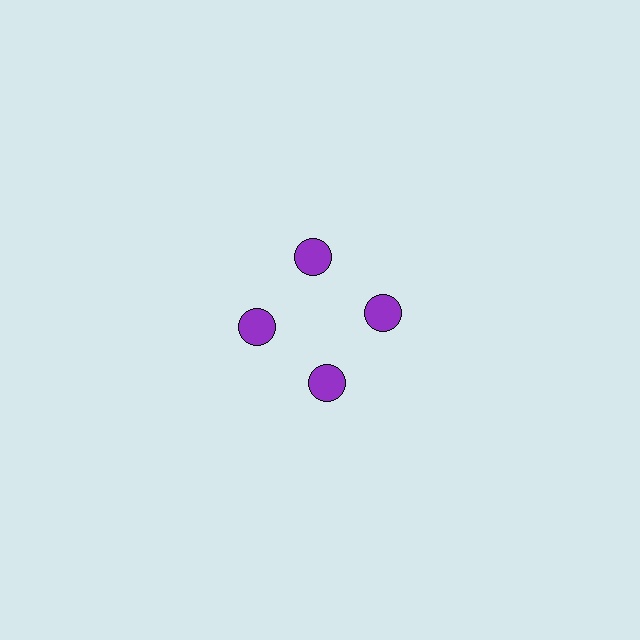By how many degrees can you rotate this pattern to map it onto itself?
The pattern maps onto itself every 90 degrees of rotation.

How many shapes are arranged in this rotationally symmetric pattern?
There are 4 shapes, arranged in 4 groups of 1.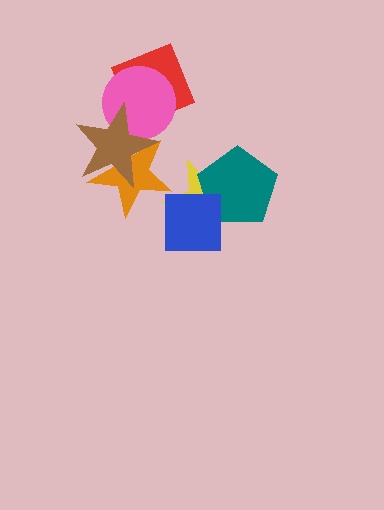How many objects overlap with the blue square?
2 objects overlap with the blue square.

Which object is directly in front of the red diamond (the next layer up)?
The pink circle is directly in front of the red diamond.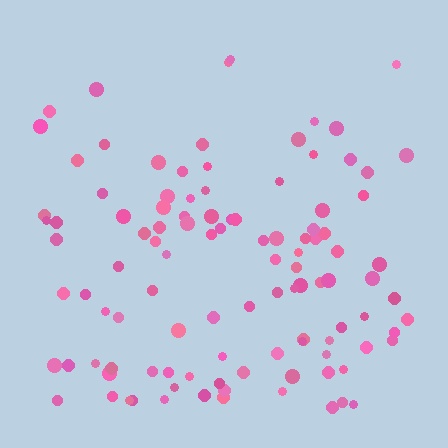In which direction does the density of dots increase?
From top to bottom, with the bottom side densest.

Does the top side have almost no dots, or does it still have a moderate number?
Still a moderate number, just noticeably fewer than the bottom.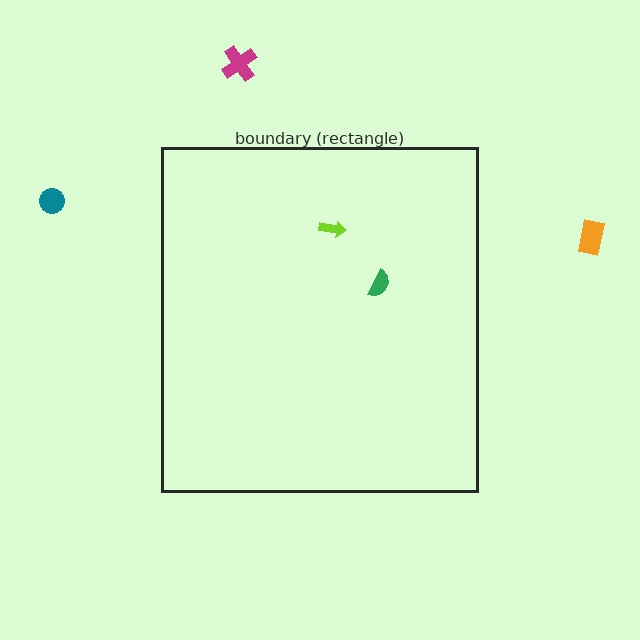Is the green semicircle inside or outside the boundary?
Inside.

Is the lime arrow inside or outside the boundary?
Inside.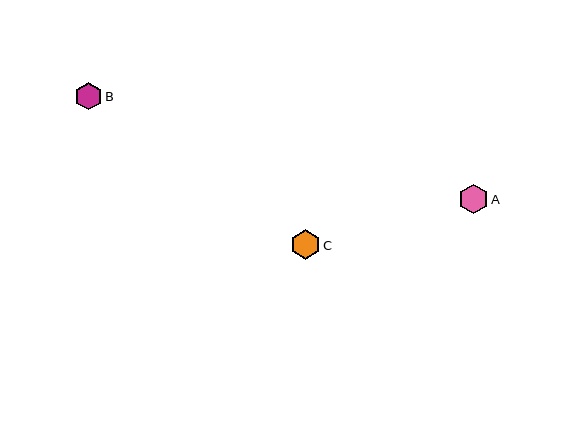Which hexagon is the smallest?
Hexagon B is the smallest with a size of approximately 27 pixels.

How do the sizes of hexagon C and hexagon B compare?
Hexagon C and hexagon B are approximately the same size.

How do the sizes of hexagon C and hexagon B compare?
Hexagon C and hexagon B are approximately the same size.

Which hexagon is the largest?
Hexagon C is the largest with a size of approximately 29 pixels.